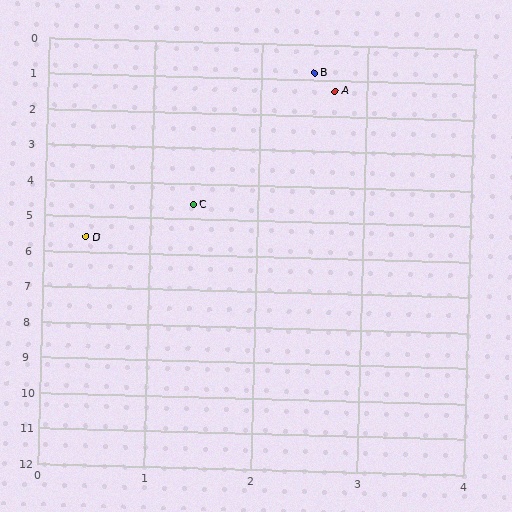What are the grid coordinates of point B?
Point B is at approximately (2.5, 0.8).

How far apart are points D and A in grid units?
Points D and A are about 4.9 grid units apart.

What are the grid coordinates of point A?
Point A is at approximately (2.7, 1.3).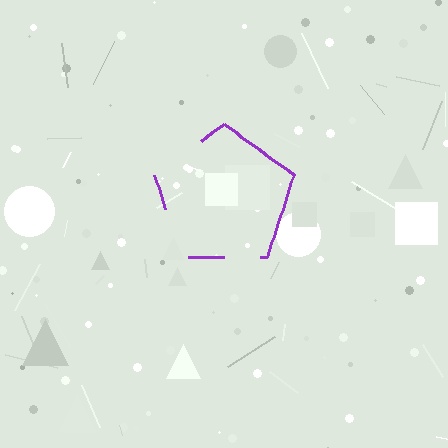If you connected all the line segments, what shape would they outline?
They would outline a pentagon.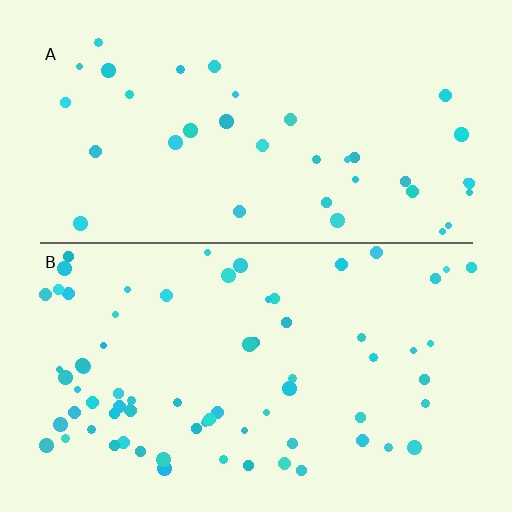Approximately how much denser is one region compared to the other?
Approximately 2.0× — region B over region A.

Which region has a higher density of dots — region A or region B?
B (the bottom).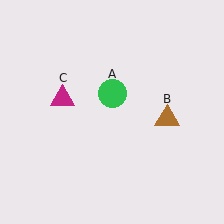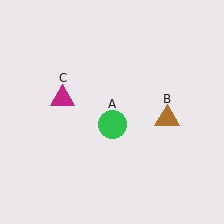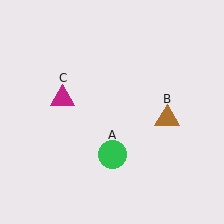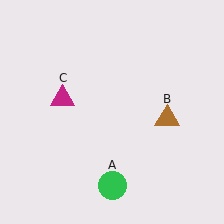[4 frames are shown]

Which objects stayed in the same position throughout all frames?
Brown triangle (object B) and magenta triangle (object C) remained stationary.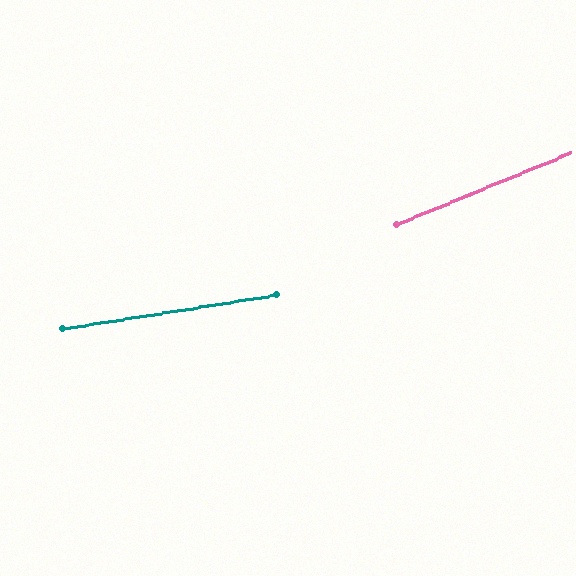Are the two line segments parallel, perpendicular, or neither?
Neither parallel nor perpendicular — they differ by about 14°.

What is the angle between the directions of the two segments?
Approximately 14 degrees.